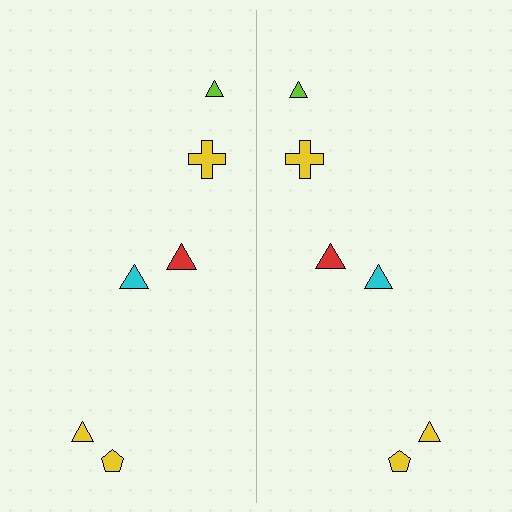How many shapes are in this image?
There are 12 shapes in this image.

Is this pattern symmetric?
Yes, this pattern has bilateral (reflection) symmetry.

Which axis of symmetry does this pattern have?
The pattern has a vertical axis of symmetry running through the center of the image.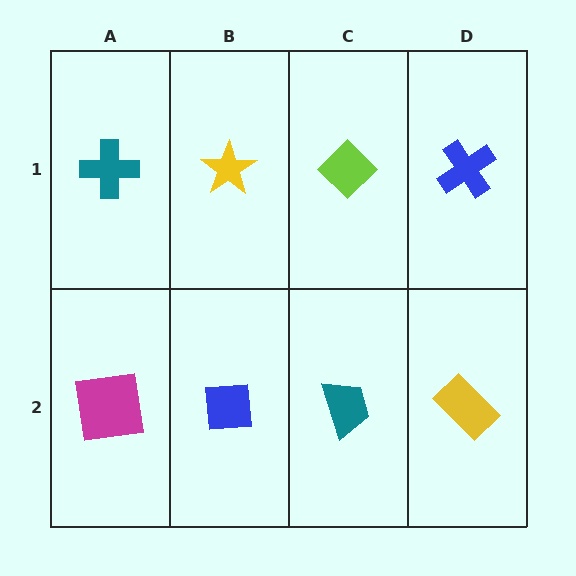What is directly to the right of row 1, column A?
A yellow star.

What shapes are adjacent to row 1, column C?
A teal trapezoid (row 2, column C), a yellow star (row 1, column B), a blue cross (row 1, column D).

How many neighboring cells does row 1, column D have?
2.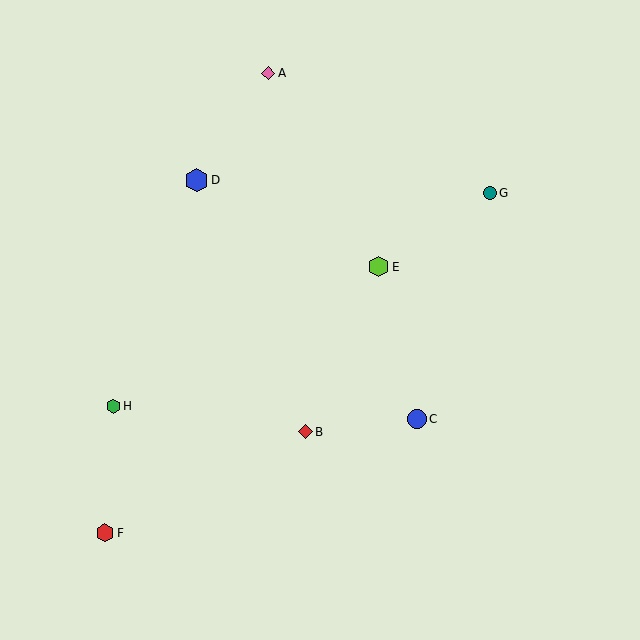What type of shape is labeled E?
Shape E is a lime hexagon.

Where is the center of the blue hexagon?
The center of the blue hexagon is at (196, 180).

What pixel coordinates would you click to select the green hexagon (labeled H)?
Click at (113, 406) to select the green hexagon H.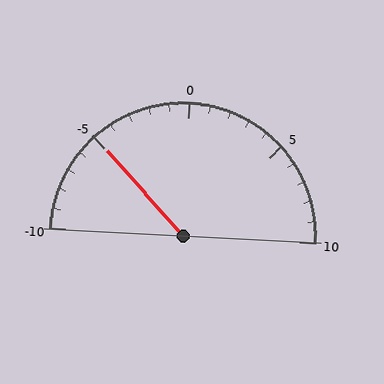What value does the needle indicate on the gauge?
The needle indicates approximately -5.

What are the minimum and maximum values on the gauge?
The gauge ranges from -10 to 10.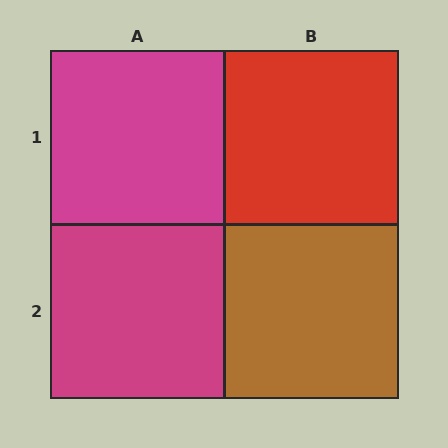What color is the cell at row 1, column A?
Magenta.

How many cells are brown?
1 cell is brown.